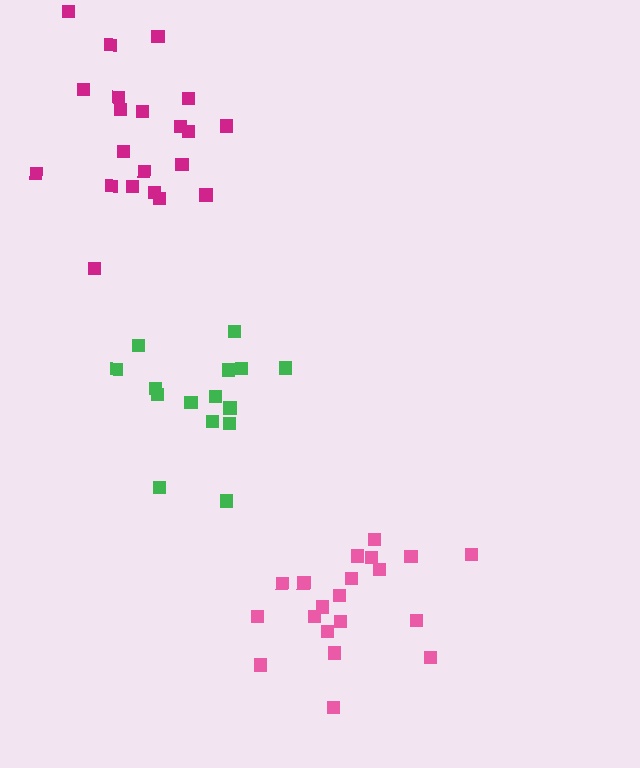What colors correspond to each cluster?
The clusters are colored: pink, magenta, green.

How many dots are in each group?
Group 1: 20 dots, Group 2: 21 dots, Group 3: 15 dots (56 total).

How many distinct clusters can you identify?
There are 3 distinct clusters.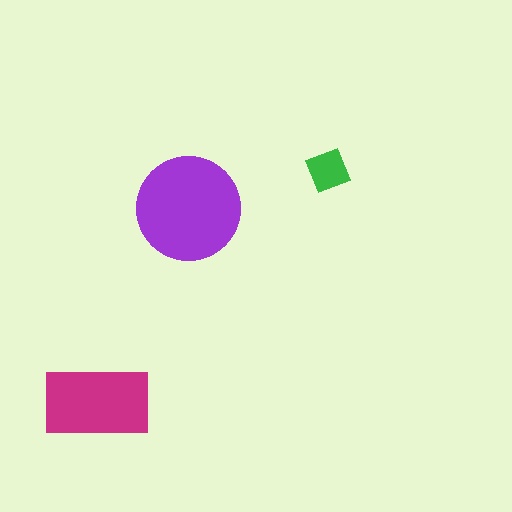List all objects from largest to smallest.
The purple circle, the magenta rectangle, the green square.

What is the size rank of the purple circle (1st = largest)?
1st.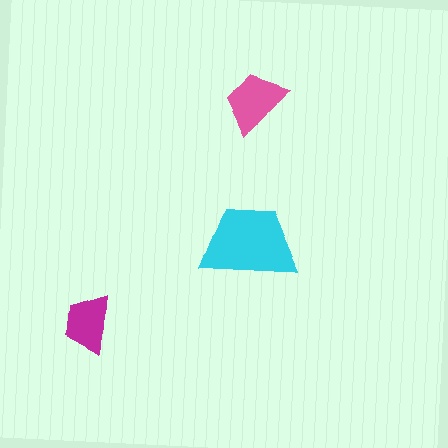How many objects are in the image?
There are 3 objects in the image.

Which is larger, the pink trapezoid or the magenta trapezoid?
The pink one.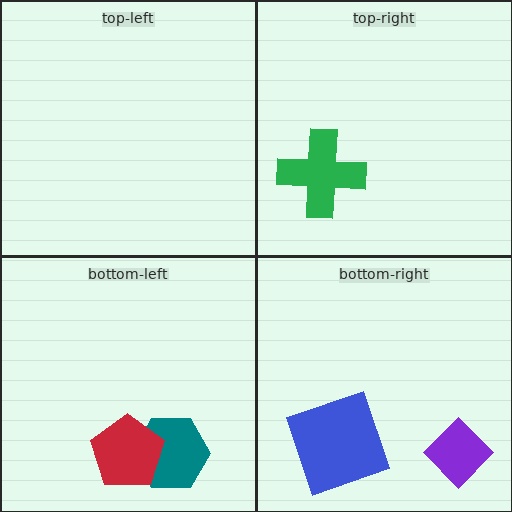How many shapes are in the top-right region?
1.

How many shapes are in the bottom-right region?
2.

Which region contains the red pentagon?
The bottom-left region.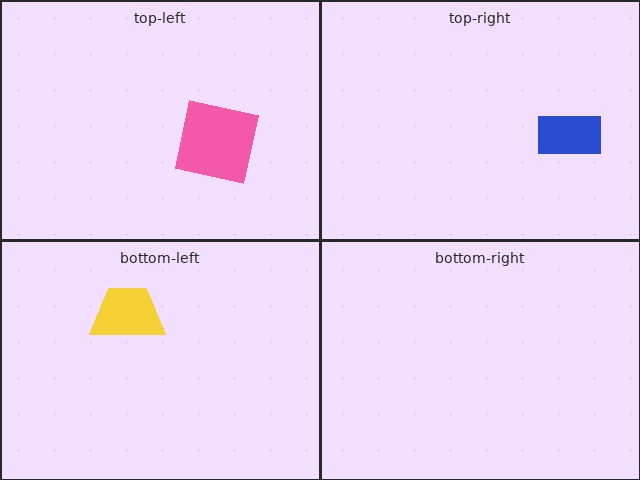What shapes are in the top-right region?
The blue rectangle.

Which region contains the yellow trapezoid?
The bottom-left region.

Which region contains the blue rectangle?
The top-right region.